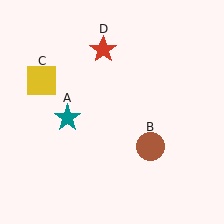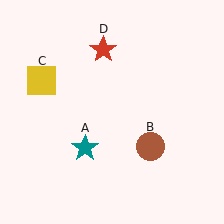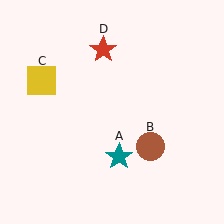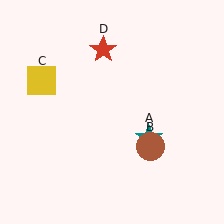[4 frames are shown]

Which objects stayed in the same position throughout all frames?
Brown circle (object B) and yellow square (object C) and red star (object D) remained stationary.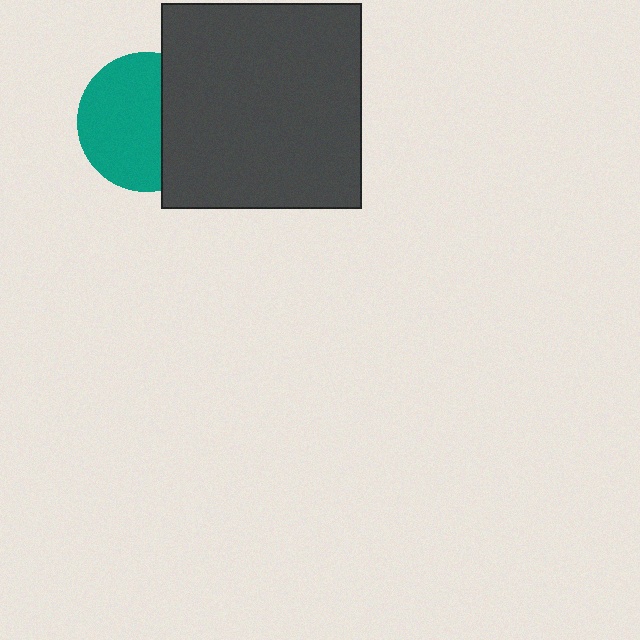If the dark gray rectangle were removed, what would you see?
You would see the complete teal circle.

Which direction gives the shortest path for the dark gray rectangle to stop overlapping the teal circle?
Moving right gives the shortest separation.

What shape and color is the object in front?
The object in front is a dark gray rectangle.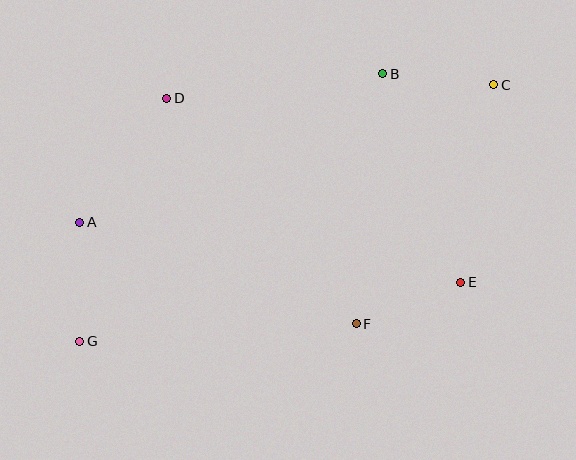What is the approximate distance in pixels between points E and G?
The distance between E and G is approximately 385 pixels.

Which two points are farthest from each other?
Points C and G are farthest from each other.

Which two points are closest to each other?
Points B and C are closest to each other.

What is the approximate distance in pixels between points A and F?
The distance between A and F is approximately 294 pixels.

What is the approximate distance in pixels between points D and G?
The distance between D and G is approximately 258 pixels.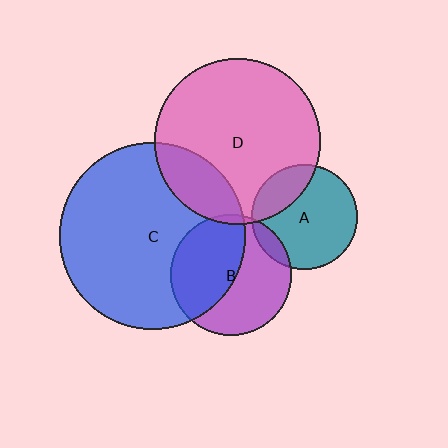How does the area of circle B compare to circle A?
Approximately 1.3 times.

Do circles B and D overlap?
Yes.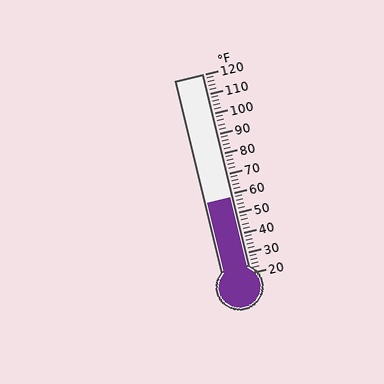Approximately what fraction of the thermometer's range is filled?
The thermometer is filled to approximately 40% of its range.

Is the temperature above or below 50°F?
The temperature is above 50°F.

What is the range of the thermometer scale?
The thermometer scale ranges from 20°F to 120°F.